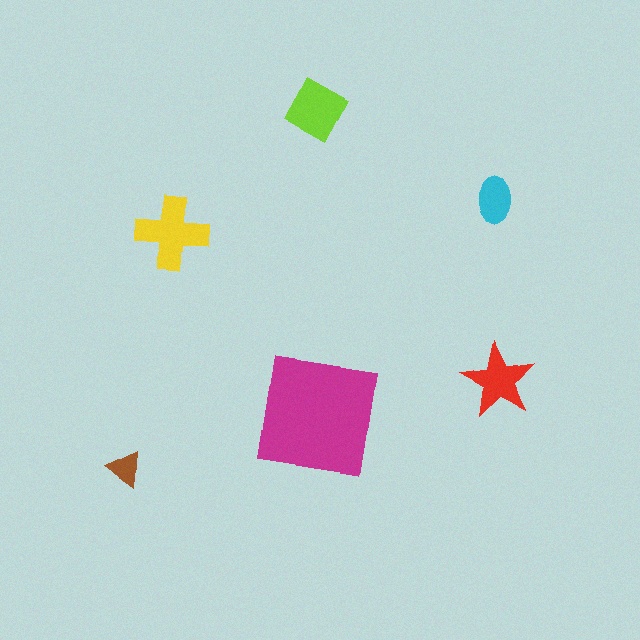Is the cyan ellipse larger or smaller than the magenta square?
Smaller.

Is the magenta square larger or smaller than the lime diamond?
Larger.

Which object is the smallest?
The brown triangle.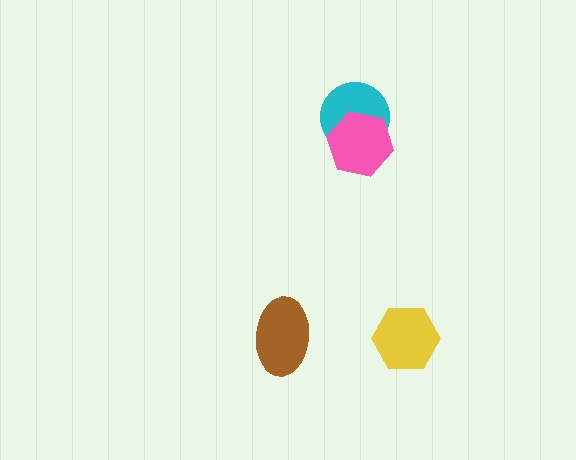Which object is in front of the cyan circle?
The pink hexagon is in front of the cyan circle.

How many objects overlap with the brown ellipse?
0 objects overlap with the brown ellipse.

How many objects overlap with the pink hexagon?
1 object overlaps with the pink hexagon.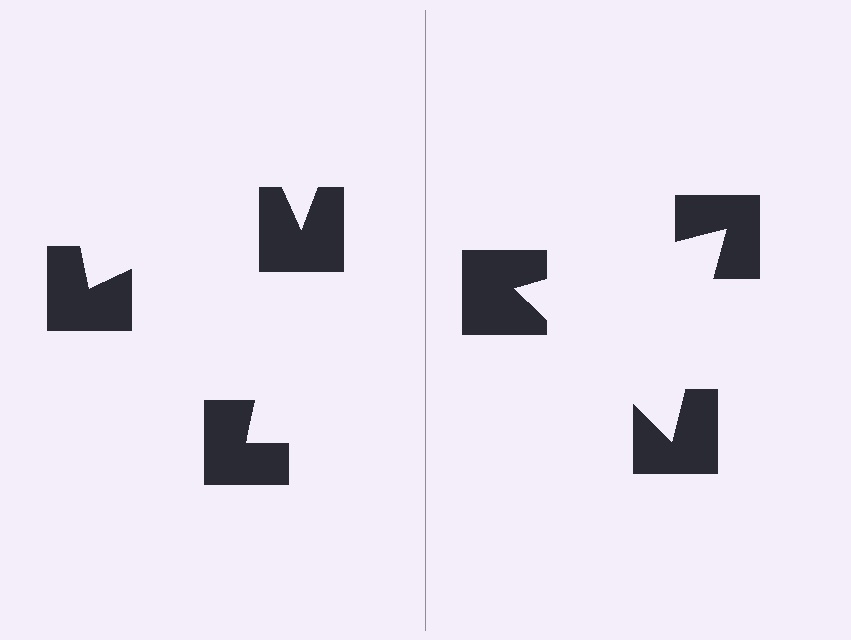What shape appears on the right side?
An illusory triangle.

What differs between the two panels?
The notched squares are positioned identically on both sides; only the wedge orientations differ. On the right they align to a triangle; on the left they are misaligned.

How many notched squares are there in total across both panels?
6 — 3 on each side.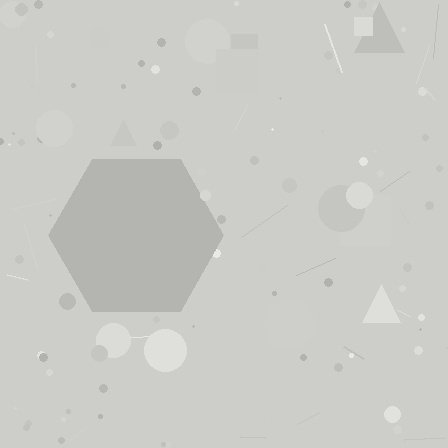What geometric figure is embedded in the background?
A hexagon is embedded in the background.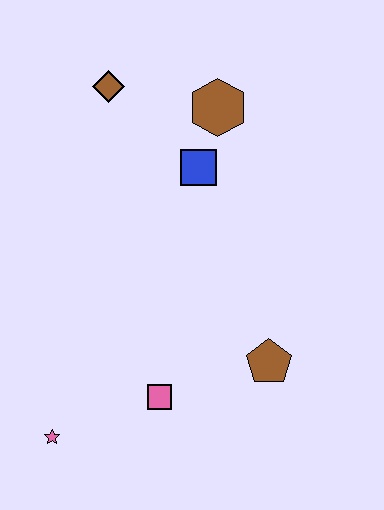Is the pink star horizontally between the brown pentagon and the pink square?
No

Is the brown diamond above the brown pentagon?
Yes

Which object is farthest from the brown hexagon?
The pink star is farthest from the brown hexagon.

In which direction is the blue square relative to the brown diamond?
The blue square is to the right of the brown diamond.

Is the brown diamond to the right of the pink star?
Yes